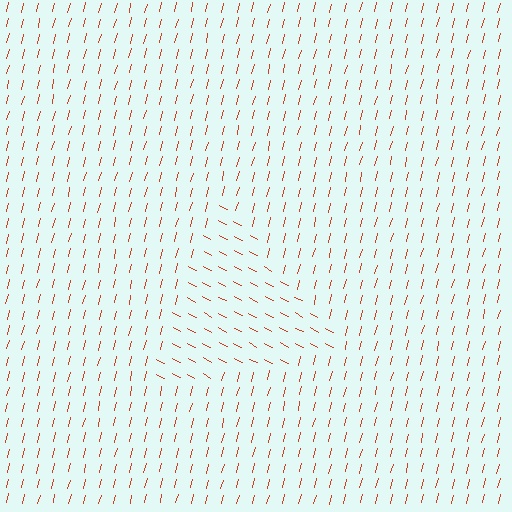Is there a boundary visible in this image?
Yes, there is a texture boundary formed by a change in line orientation.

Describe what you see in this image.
The image is filled with small red line segments. A triangle region in the image has lines oriented differently from the surrounding lines, creating a visible texture boundary.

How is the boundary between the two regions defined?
The boundary is defined purely by a change in line orientation (approximately 76 degrees difference). All lines are the same color and thickness.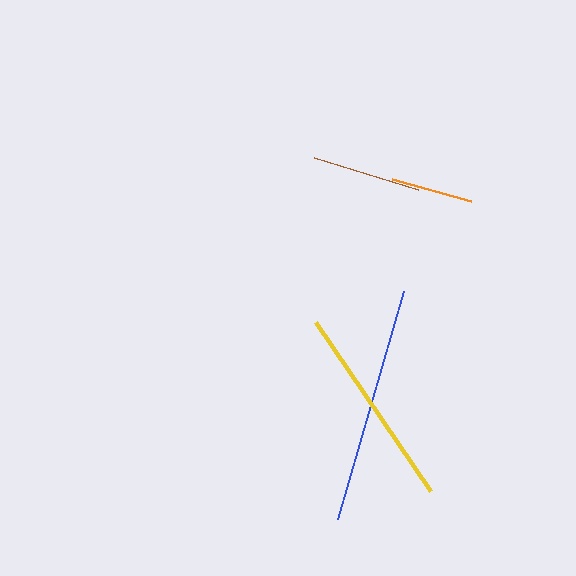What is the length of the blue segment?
The blue segment is approximately 237 pixels long.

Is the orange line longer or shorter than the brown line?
The brown line is longer than the orange line.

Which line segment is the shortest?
The orange line is the shortest at approximately 82 pixels.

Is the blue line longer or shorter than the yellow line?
The blue line is longer than the yellow line.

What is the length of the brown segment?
The brown segment is approximately 109 pixels long.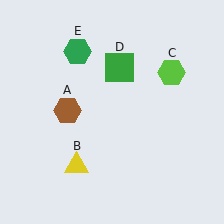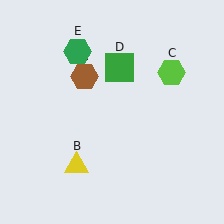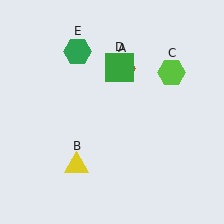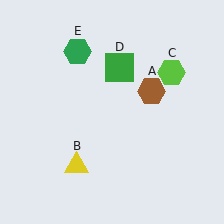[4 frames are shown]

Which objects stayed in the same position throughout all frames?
Yellow triangle (object B) and lime hexagon (object C) and green square (object D) and green hexagon (object E) remained stationary.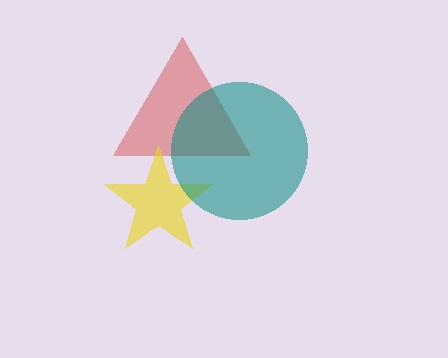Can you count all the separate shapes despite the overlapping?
Yes, there are 3 separate shapes.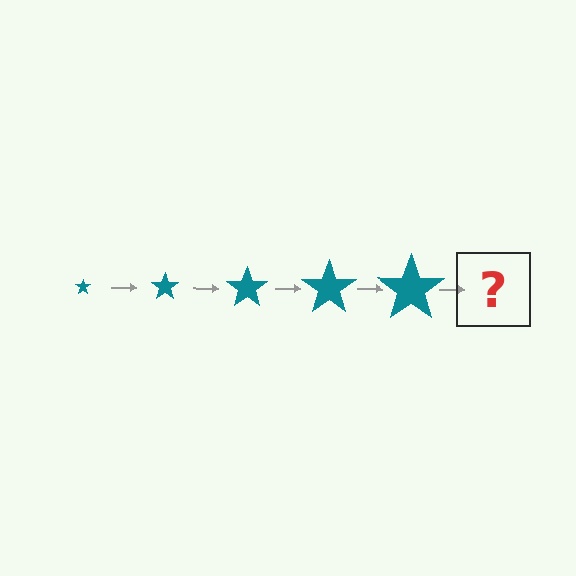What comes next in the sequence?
The next element should be a teal star, larger than the previous one.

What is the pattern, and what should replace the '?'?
The pattern is that the star gets progressively larger each step. The '?' should be a teal star, larger than the previous one.